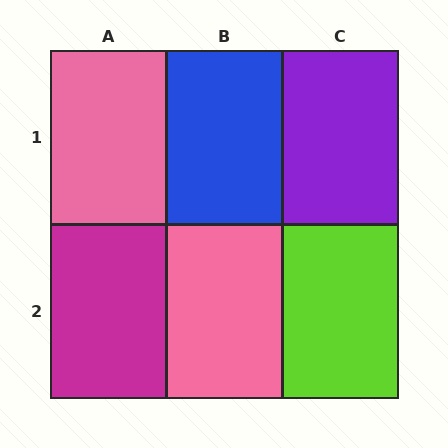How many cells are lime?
1 cell is lime.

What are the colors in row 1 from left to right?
Pink, blue, purple.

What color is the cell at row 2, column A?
Magenta.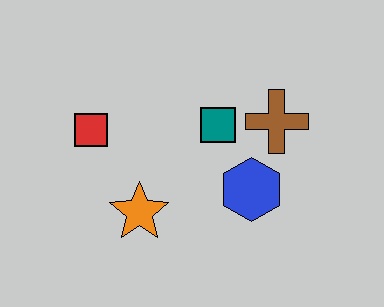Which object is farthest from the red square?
The brown cross is farthest from the red square.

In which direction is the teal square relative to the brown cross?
The teal square is to the left of the brown cross.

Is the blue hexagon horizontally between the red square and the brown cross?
Yes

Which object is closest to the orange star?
The red square is closest to the orange star.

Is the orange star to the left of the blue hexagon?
Yes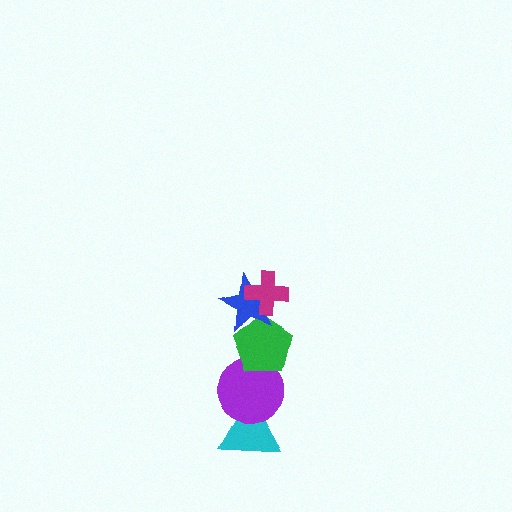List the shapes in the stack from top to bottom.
From top to bottom: the magenta cross, the blue star, the green pentagon, the purple circle, the cyan triangle.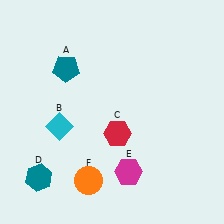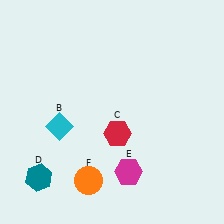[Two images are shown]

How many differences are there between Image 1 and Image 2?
There is 1 difference between the two images.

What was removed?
The teal pentagon (A) was removed in Image 2.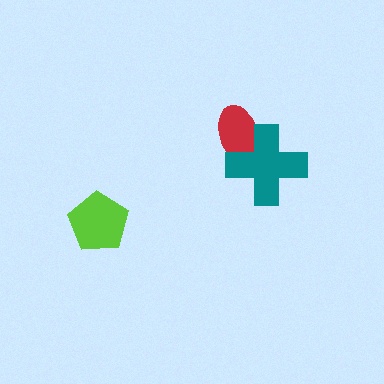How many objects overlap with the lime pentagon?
0 objects overlap with the lime pentagon.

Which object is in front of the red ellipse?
The teal cross is in front of the red ellipse.